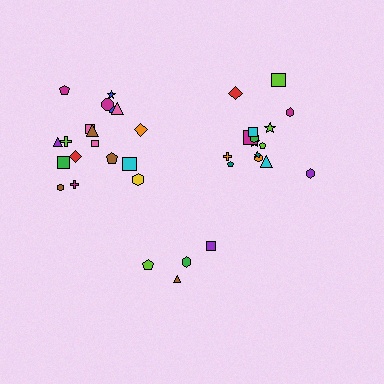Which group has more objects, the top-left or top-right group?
The top-left group.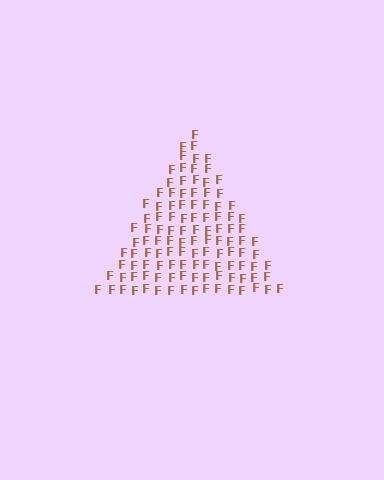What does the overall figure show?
The overall figure shows a triangle.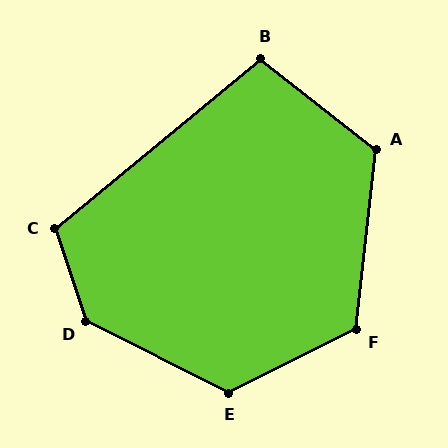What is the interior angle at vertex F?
Approximately 123 degrees (obtuse).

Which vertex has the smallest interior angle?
B, at approximately 102 degrees.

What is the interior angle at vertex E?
Approximately 127 degrees (obtuse).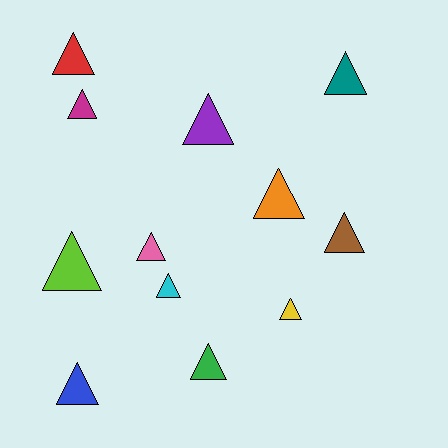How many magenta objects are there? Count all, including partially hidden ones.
There is 1 magenta object.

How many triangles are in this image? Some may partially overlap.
There are 12 triangles.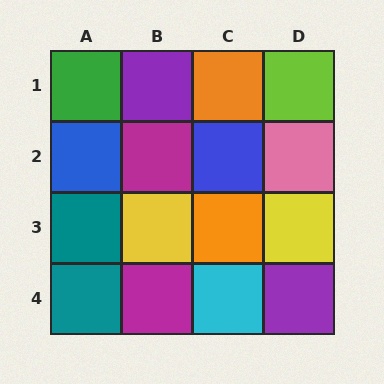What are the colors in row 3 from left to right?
Teal, yellow, orange, yellow.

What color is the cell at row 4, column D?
Purple.